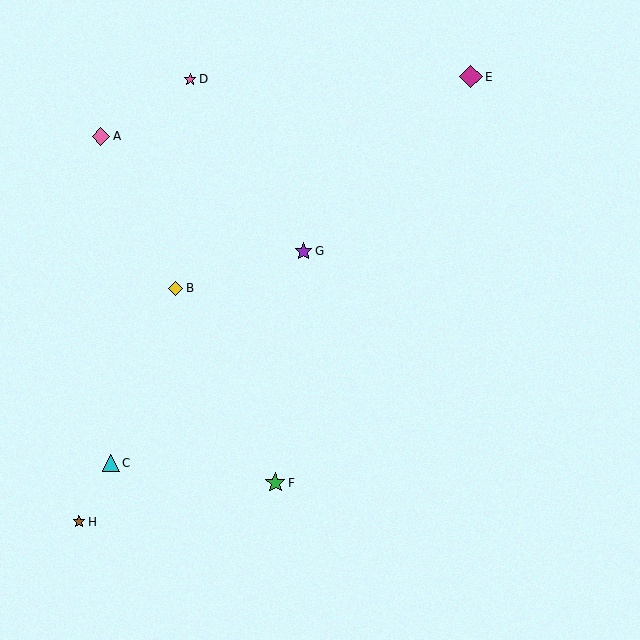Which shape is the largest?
The magenta diamond (labeled E) is the largest.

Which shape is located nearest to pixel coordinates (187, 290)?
The yellow diamond (labeled B) at (176, 288) is nearest to that location.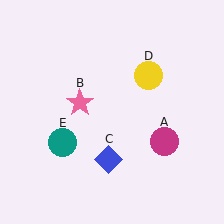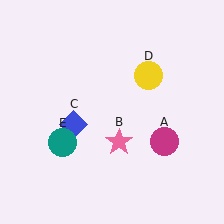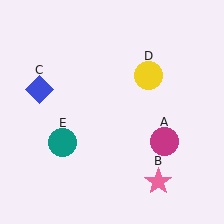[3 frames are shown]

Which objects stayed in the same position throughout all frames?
Magenta circle (object A) and yellow circle (object D) and teal circle (object E) remained stationary.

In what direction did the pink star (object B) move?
The pink star (object B) moved down and to the right.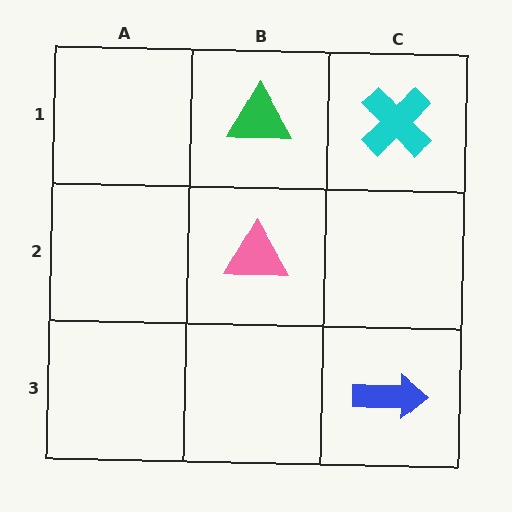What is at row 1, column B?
A green triangle.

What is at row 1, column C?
A cyan cross.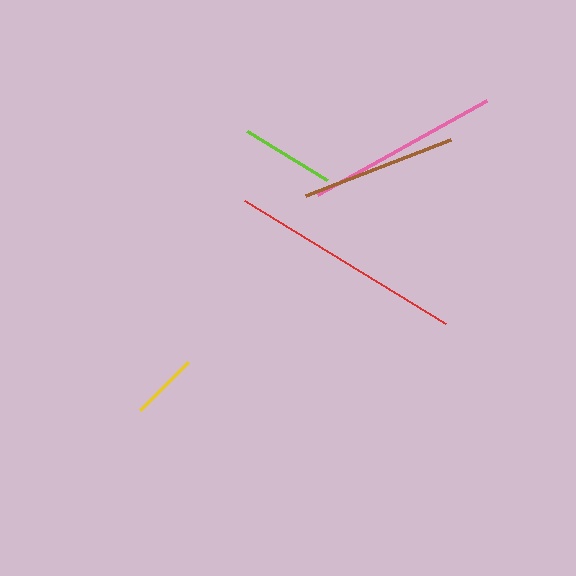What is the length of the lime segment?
The lime segment is approximately 94 pixels long.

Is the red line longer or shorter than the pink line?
The red line is longer than the pink line.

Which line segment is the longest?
The red line is the longest at approximately 236 pixels.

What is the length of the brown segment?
The brown segment is approximately 156 pixels long.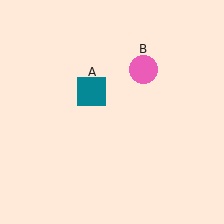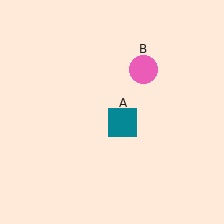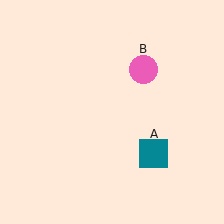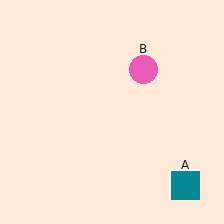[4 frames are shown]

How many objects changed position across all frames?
1 object changed position: teal square (object A).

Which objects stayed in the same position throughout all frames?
Pink circle (object B) remained stationary.